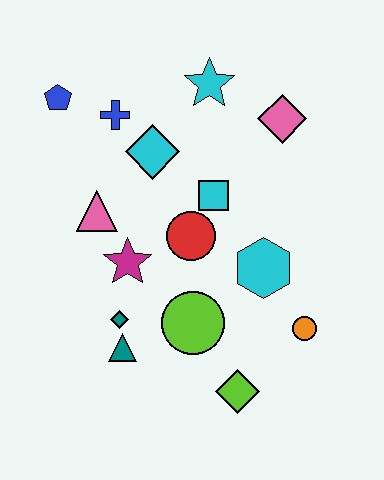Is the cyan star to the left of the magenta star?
No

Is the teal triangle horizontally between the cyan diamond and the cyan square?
No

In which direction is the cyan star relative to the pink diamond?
The cyan star is to the left of the pink diamond.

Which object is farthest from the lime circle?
The blue pentagon is farthest from the lime circle.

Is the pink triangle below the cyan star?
Yes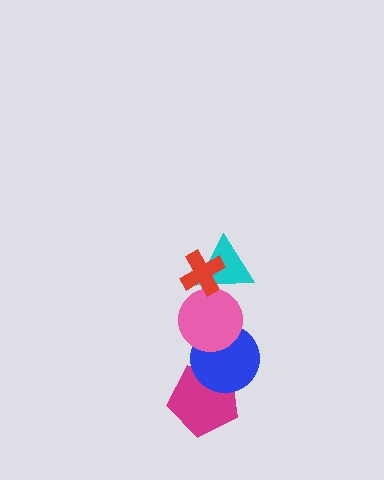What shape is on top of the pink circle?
The cyan triangle is on top of the pink circle.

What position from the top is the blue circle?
The blue circle is 4th from the top.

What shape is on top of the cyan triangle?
The red cross is on top of the cyan triangle.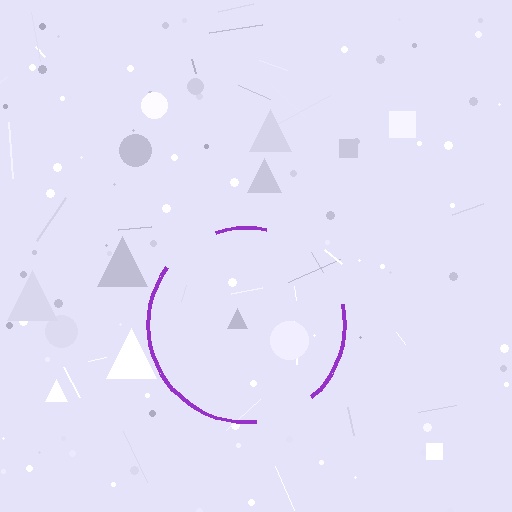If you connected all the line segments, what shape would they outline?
They would outline a circle.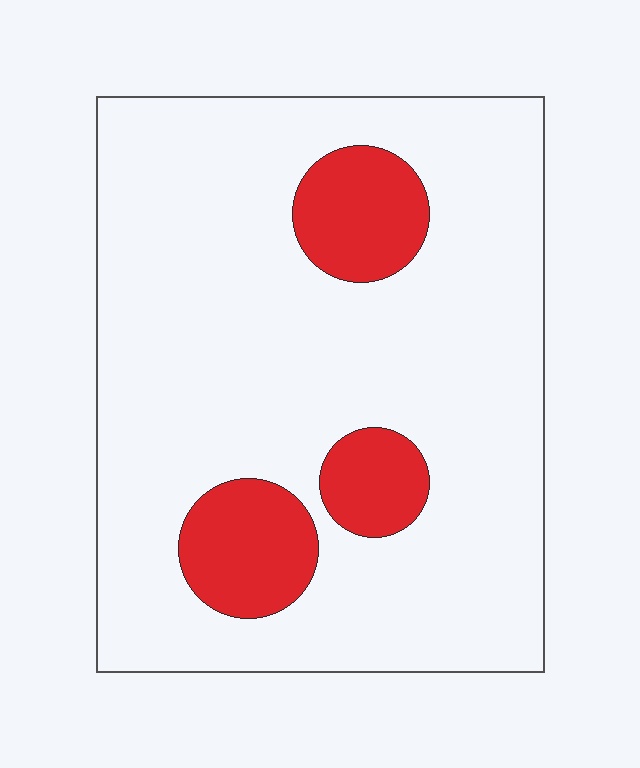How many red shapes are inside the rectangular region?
3.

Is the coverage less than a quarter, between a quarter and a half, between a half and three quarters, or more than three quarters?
Less than a quarter.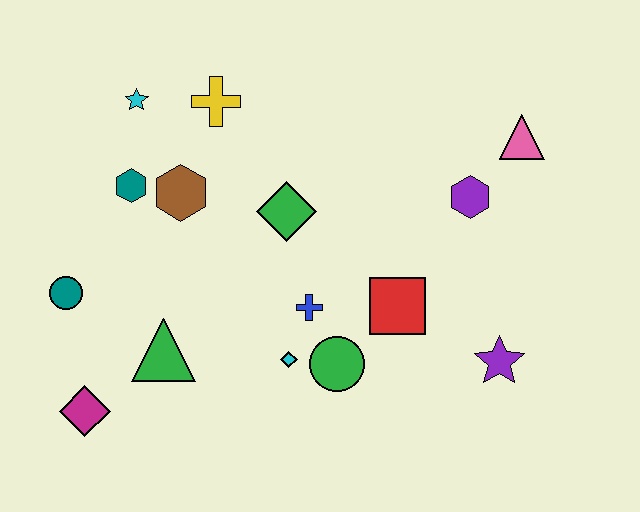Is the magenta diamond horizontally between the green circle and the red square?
No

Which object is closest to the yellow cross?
The cyan star is closest to the yellow cross.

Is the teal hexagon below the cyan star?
Yes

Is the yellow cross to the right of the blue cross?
No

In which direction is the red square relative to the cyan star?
The red square is to the right of the cyan star.